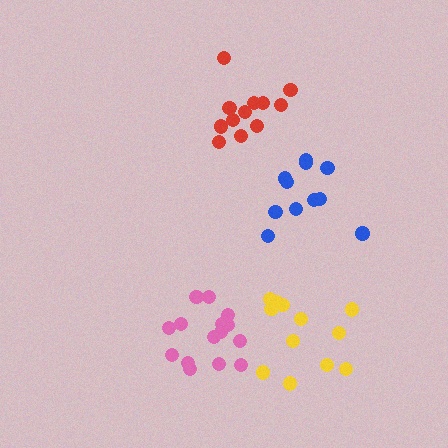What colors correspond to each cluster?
The clusters are colored: yellow, blue, pink, red.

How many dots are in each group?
Group 1: 12 dots, Group 2: 11 dots, Group 3: 15 dots, Group 4: 12 dots (50 total).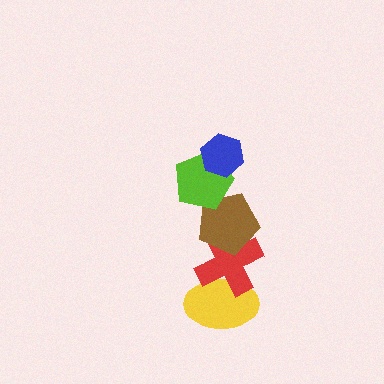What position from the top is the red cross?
The red cross is 4th from the top.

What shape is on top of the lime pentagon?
The blue hexagon is on top of the lime pentagon.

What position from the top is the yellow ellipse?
The yellow ellipse is 5th from the top.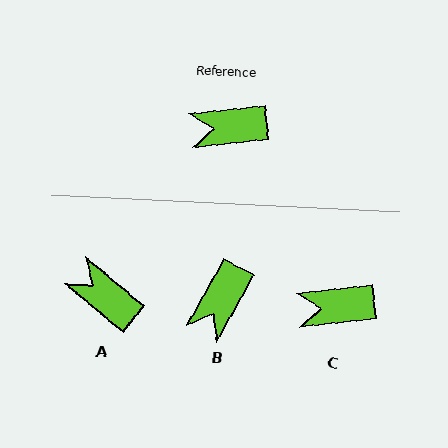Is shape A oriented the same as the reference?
No, it is off by about 46 degrees.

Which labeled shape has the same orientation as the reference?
C.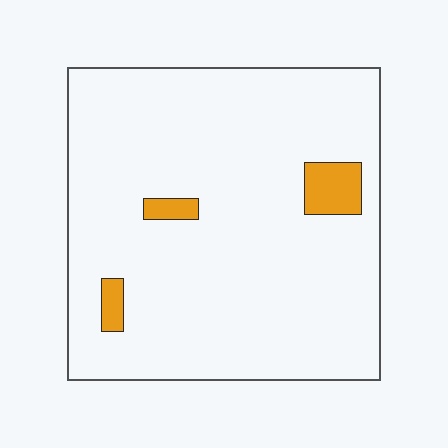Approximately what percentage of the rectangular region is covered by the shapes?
Approximately 5%.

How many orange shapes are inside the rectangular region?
3.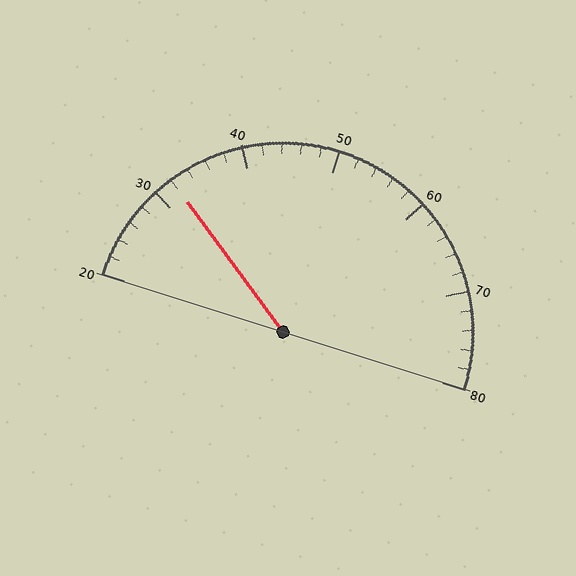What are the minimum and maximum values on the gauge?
The gauge ranges from 20 to 80.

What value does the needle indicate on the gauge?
The needle indicates approximately 32.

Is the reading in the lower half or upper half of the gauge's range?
The reading is in the lower half of the range (20 to 80).